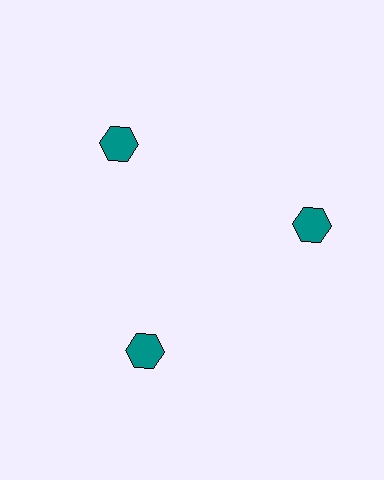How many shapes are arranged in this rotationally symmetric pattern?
There are 3 shapes, arranged in 3 groups of 1.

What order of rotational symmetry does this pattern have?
This pattern has 3-fold rotational symmetry.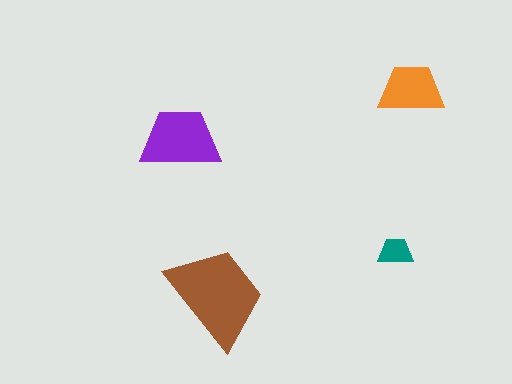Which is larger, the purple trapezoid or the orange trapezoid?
The purple one.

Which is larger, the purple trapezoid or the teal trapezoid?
The purple one.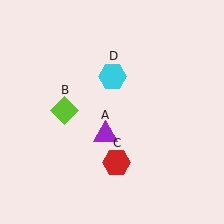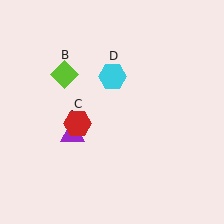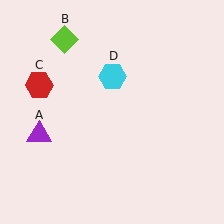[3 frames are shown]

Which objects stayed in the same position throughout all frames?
Cyan hexagon (object D) remained stationary.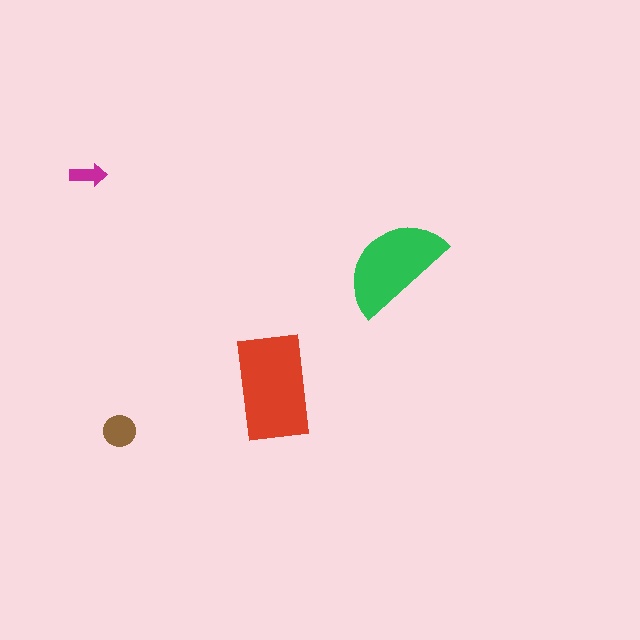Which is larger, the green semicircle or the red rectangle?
The red rectangle.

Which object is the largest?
The red rectangle.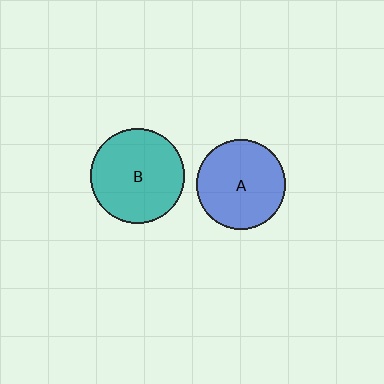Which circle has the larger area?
Circle B (teal).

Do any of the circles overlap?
No, none of the circles overlap.